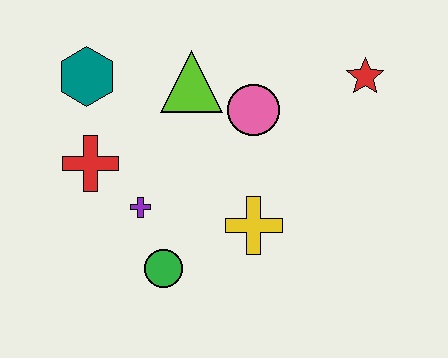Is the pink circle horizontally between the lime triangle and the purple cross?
No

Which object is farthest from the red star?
The red cross is farthest from the red star.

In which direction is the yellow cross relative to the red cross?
The yellow cross is to the right of the red cross.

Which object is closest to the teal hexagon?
The red cross is closest to the teal hexagon.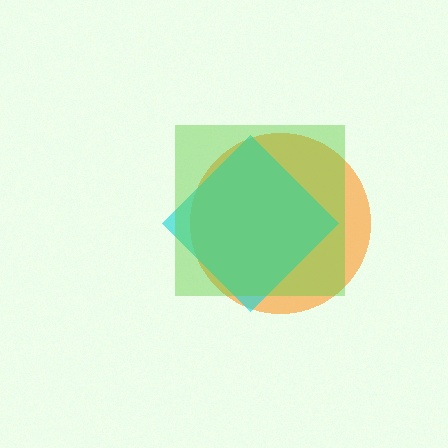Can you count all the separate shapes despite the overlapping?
Yes, there are 3 separate shapes.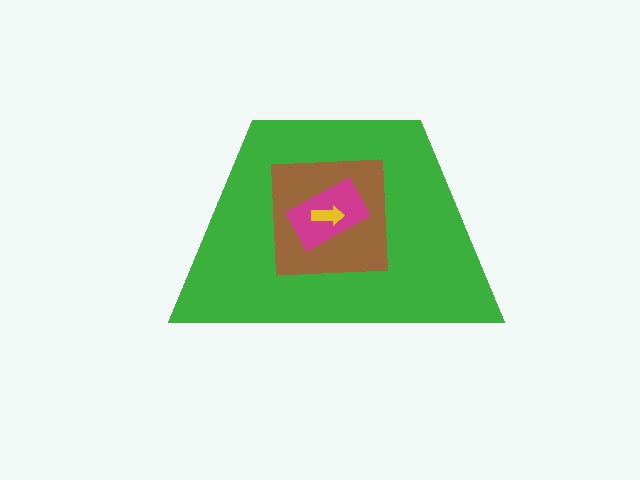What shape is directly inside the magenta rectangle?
The yellow arrow.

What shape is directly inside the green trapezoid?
The brown square.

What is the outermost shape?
The green trapezoid.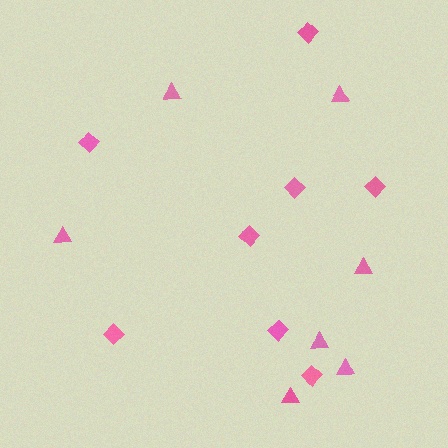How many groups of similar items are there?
There are 2 groups: one group of triangles (7) and one group of diamonds (8).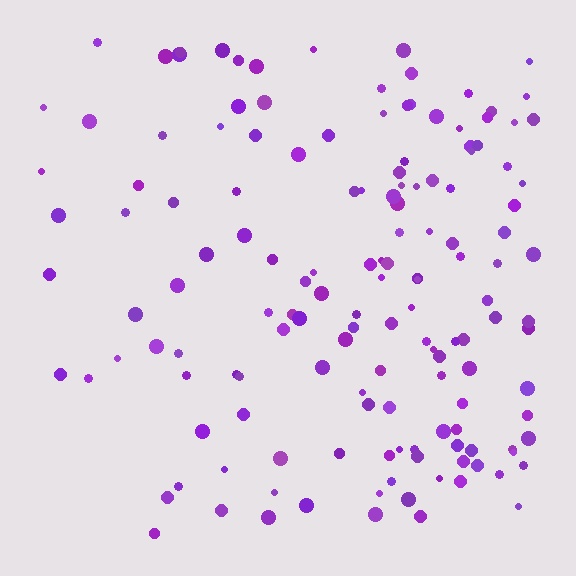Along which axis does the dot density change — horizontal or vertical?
Horizontal.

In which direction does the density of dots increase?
From left to right, with the right side densest.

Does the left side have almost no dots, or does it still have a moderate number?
Still a moderate number, just noticeably fewer than the right.